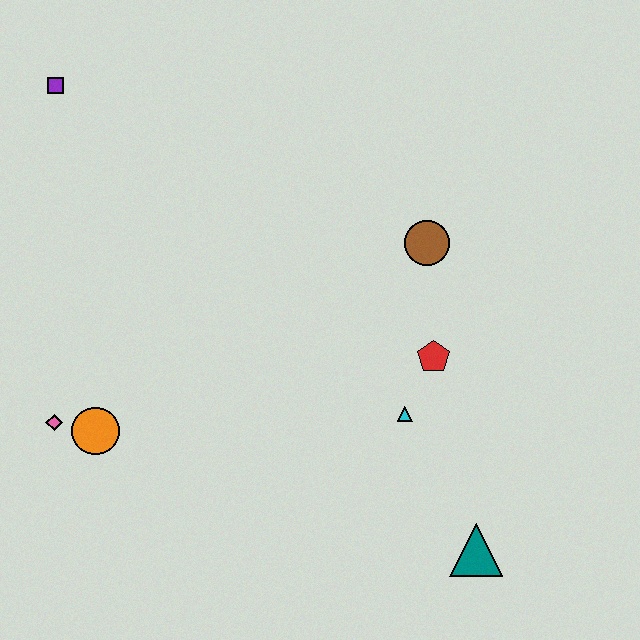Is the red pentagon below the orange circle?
No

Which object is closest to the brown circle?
The red pentagon is closest to the brown circle.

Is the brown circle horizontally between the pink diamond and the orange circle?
No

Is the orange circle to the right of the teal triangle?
No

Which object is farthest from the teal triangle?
The purple square is farthest from the teal triangle.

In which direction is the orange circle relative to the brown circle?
The orange circle is to the left of the brown circle.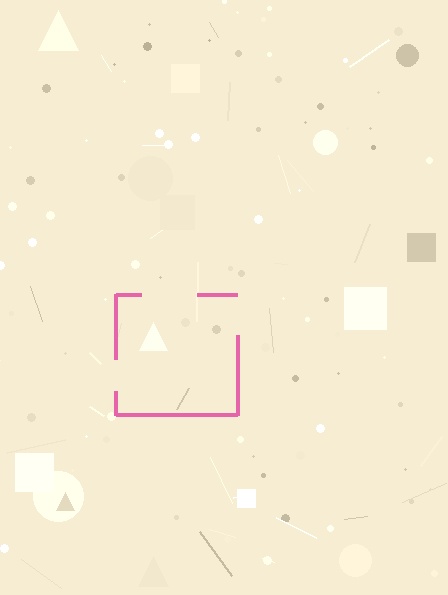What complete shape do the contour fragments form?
The contour fragments form a square.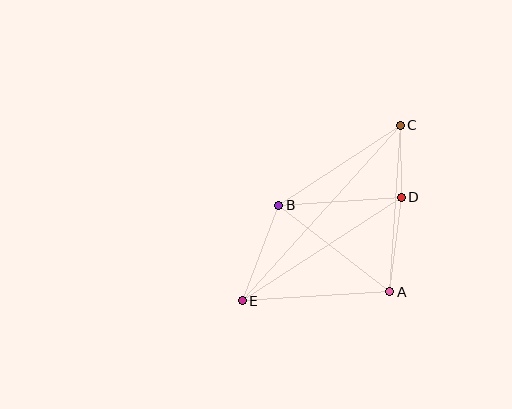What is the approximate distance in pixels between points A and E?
The distance between A and E is approximately 148 pixels.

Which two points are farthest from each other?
Points C and E are farthest from each other.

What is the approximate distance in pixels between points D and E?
The distance between D and E is approximately 190 pixels.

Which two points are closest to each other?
Points C and D are closest to each other.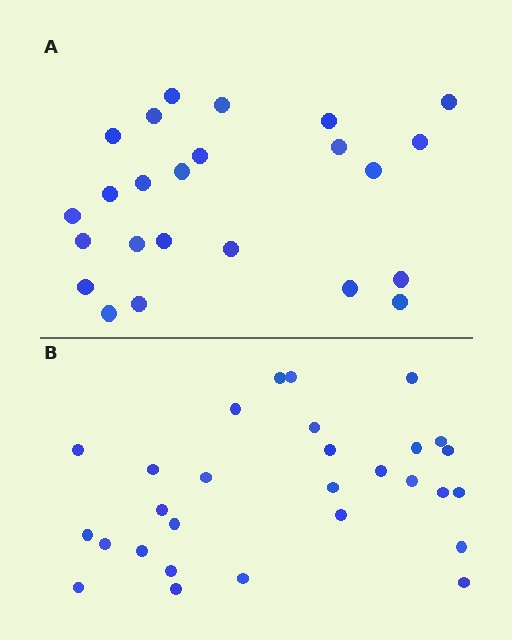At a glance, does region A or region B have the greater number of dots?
Region B (the bottom region) has more dots.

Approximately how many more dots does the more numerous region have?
Region B has about 5 more dots than region A.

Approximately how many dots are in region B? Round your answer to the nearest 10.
About 30 dots. (The exact count is 29, which rounds to 30.)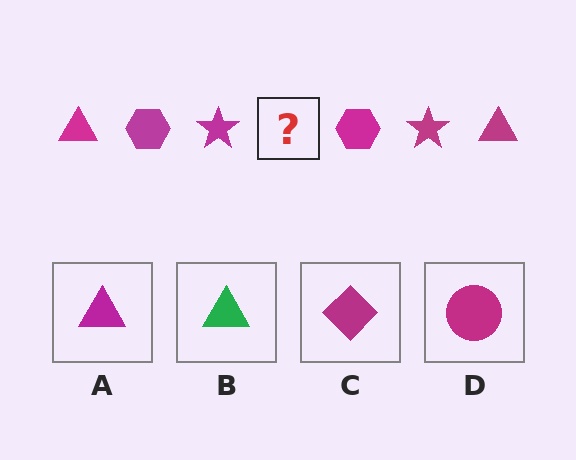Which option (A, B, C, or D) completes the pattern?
A.